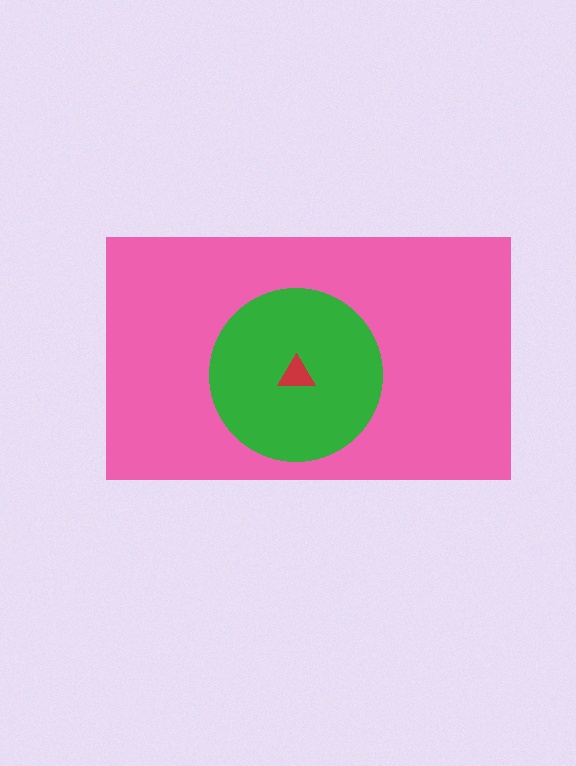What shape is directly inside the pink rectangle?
The green circle.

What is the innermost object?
The red triangle.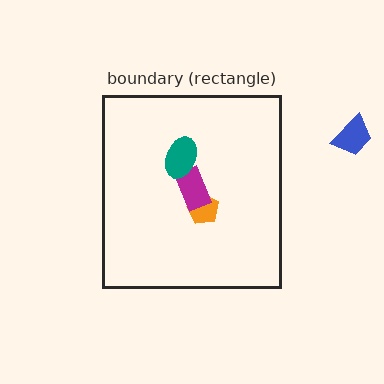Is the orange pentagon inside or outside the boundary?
Inside.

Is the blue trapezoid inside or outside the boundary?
Outside.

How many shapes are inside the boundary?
3 inside, 1 outside.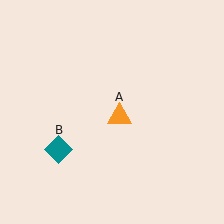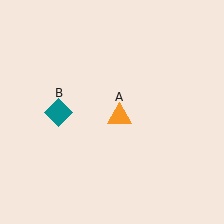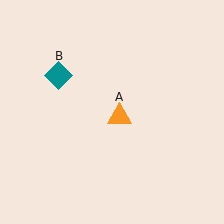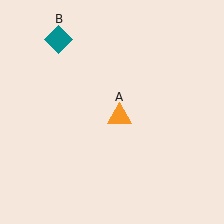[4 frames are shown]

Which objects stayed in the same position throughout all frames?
Orange triangle (object A) remained stationary.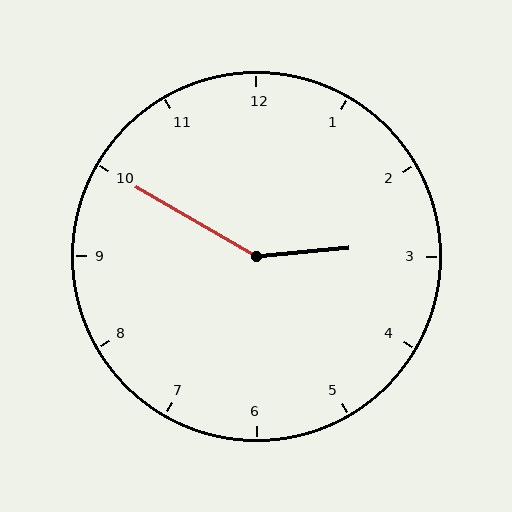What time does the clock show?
2:50.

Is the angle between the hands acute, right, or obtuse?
It is obtuse.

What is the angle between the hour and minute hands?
Approximately 145 degrees.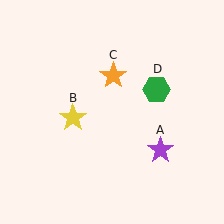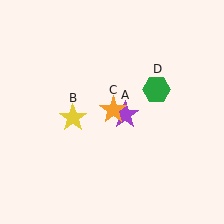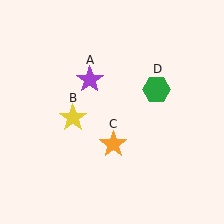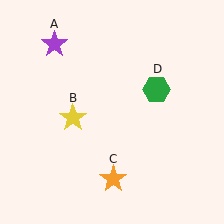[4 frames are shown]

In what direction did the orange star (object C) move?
The orange star (object C) moved down.